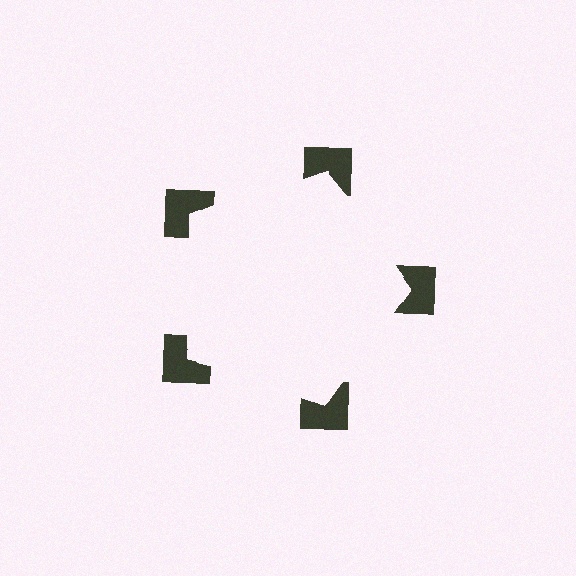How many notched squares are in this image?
There are 5 — one at each vertex of the illusory pentagon.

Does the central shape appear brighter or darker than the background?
It typically appears slightly brighter than the background, even though no actual brightness change is drawn.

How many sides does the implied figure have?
5 sides.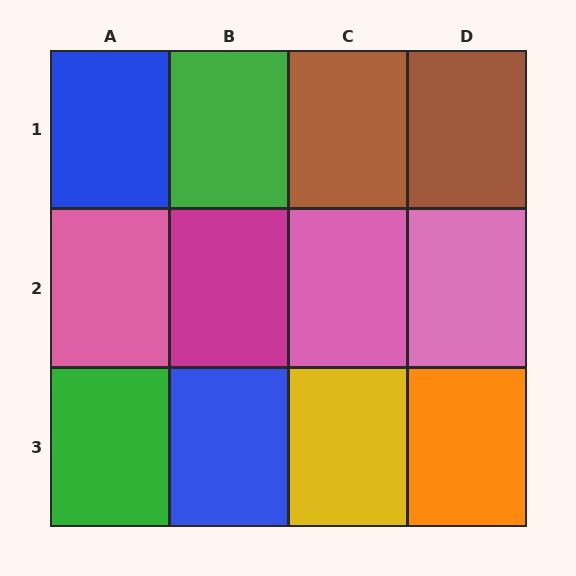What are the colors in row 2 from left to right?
Pink, magenta, pink, pink.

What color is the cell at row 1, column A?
Blue.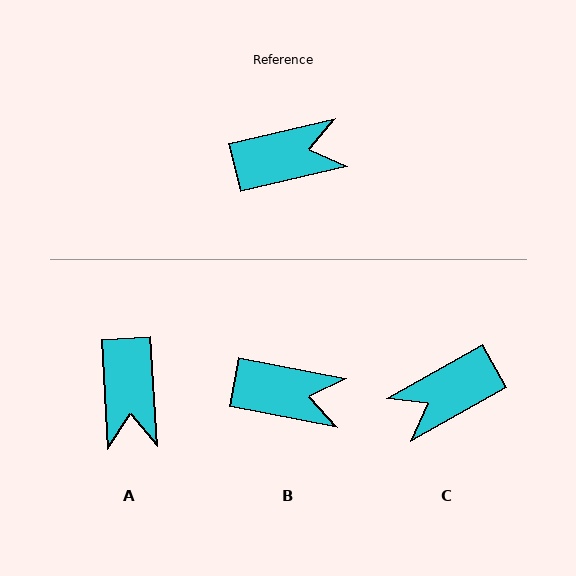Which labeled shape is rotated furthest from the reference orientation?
C, about 164 degrees away.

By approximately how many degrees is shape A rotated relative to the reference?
Approximately 100 degrees clockwise.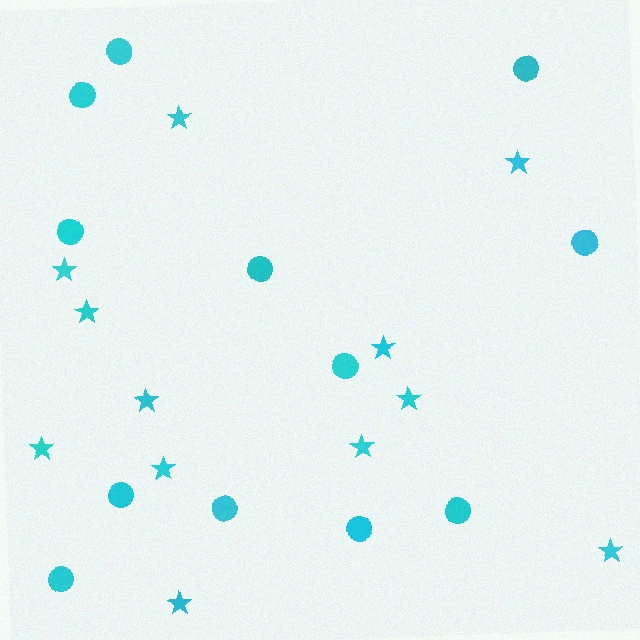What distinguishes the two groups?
There are 2 groups: one group of stars (12) and one group of circles (12).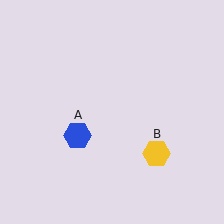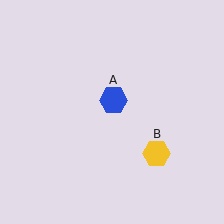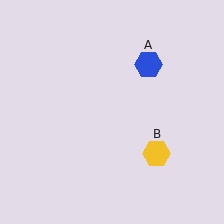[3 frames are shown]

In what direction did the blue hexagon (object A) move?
The blue hexagon (object A) moved up and to the right.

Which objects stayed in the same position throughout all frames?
Yellow hexagon (object B) remained stationary.